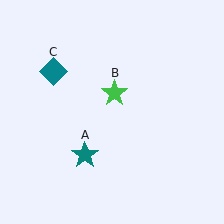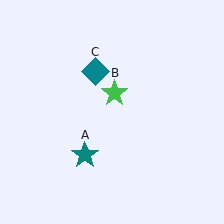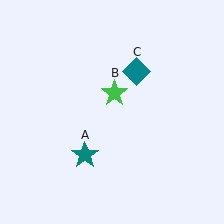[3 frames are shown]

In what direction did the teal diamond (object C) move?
The teal diamond (object C) moved right.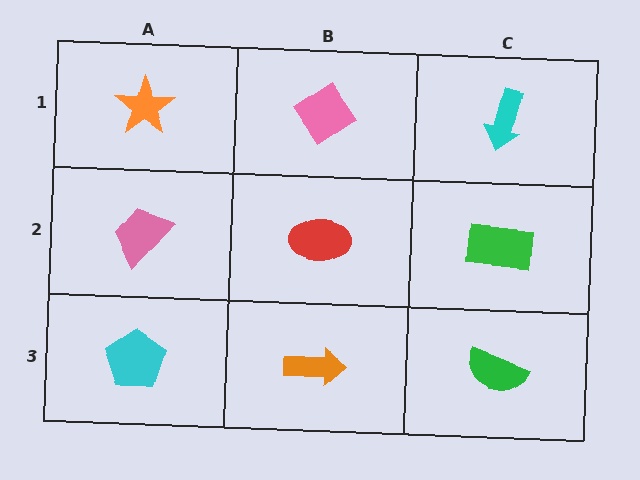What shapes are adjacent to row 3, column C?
A green rectangle (row 2, column C), an orange arrow (row 3, column B).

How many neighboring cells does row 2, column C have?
3.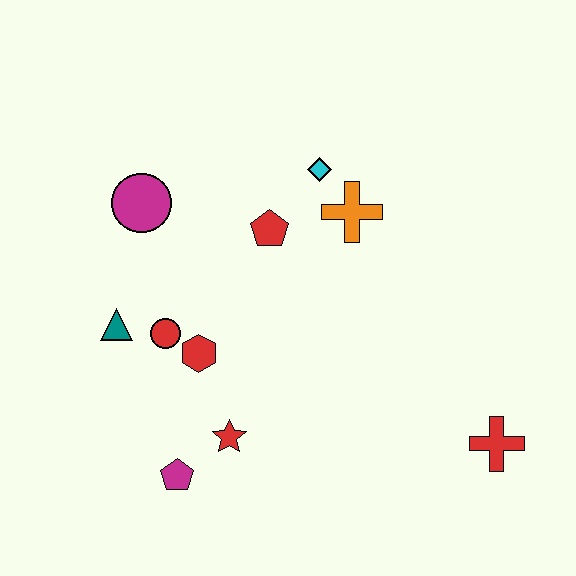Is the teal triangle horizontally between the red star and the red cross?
No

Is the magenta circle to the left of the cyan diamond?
Yes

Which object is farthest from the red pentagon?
The red cross is farthest from the red pentagon.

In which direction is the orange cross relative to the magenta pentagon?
The orange cross is above the magenta pentagon.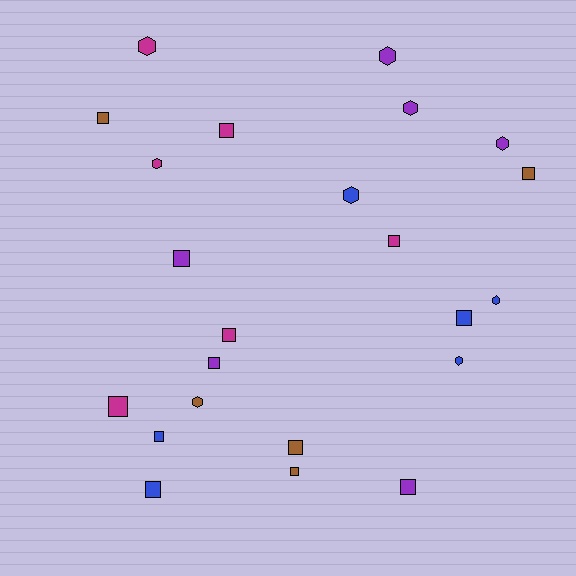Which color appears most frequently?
Magenta, with 6 objects.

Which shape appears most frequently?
Square, with 14 objects.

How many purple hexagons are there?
There are 3 purple hexagons.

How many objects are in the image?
There are 23 objects.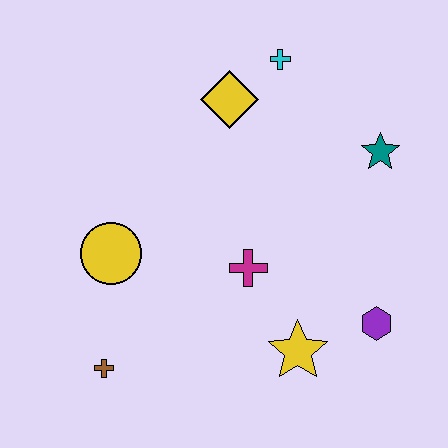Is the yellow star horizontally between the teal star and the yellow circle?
Yes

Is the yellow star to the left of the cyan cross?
No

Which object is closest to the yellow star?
The purple hexagon is closest to the yellow star.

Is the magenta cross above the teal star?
No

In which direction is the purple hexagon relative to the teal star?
The purple hexagon is below the teal star.